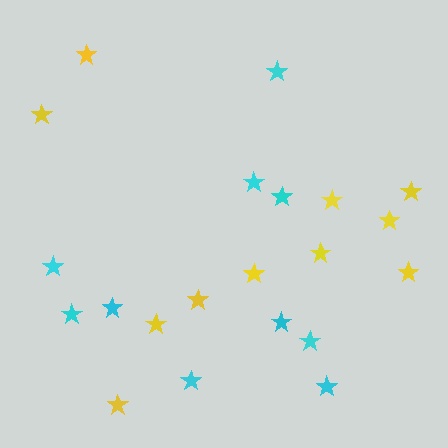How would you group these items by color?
There are 2 groups: one group of yellow stars (11) and one group of cyan stars (10).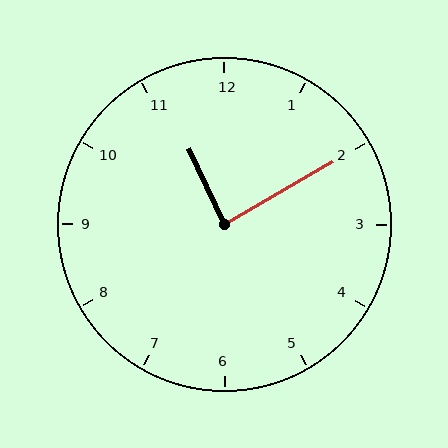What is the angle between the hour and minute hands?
Approximately 85 degrees.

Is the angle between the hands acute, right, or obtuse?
It is right.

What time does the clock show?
11:10.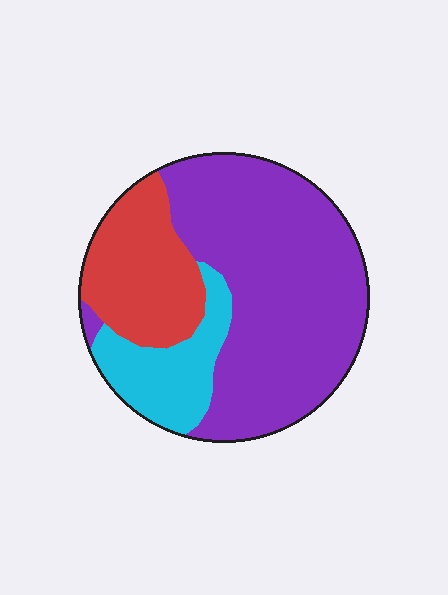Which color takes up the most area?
Purple, at roughly 60%.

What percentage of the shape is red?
Red takes up about one fifth (1/5) of the shape.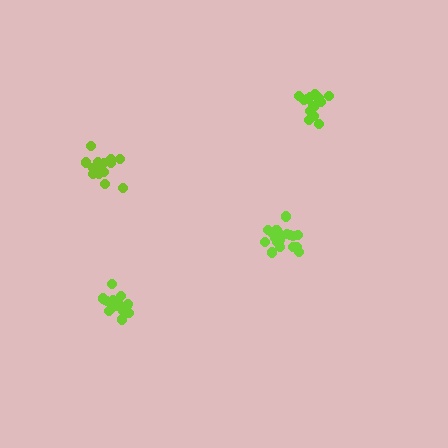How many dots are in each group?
Group 1: 20 dots, Group 2: 19 dots, Group 3: 16 dots, Group 4: 15 dots (70 total).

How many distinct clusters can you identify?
There are 4 distinct clusters.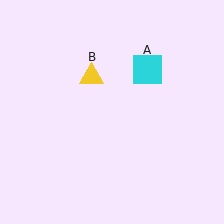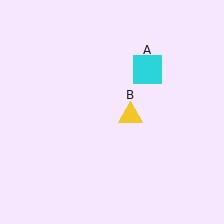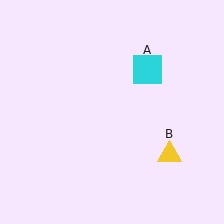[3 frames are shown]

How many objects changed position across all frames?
1 object changed position: yellow triangle (object B).